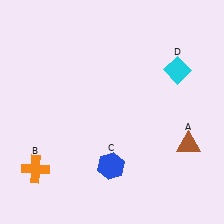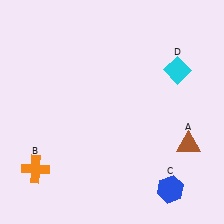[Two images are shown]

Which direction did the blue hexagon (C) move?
The blue hexagon (C) moved right.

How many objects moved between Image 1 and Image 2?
1 object moved between the two images.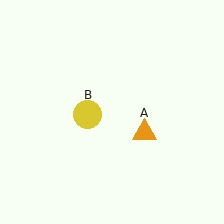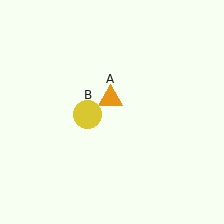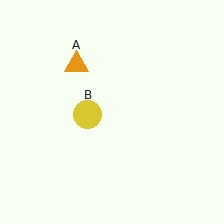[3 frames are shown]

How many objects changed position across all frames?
1 object changed position: orange triangle (object A).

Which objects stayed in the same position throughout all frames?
Yellow circle (object B) remained stationary.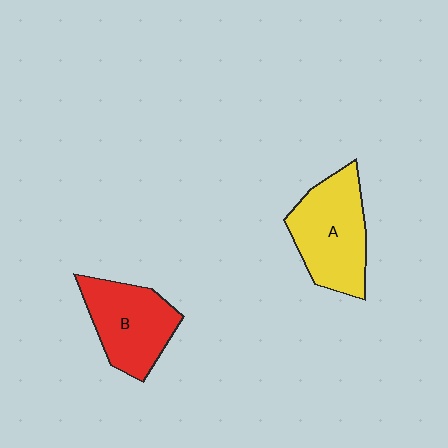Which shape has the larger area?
Shape A (yellow).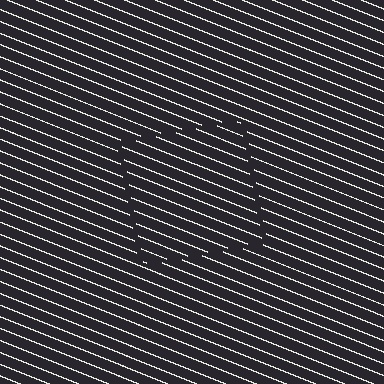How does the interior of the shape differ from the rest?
The interior of the shape contains the same grating, shifted by half a period — the contour is defined by the phase discontinuity where line-ends from the inner and outer gratings abut.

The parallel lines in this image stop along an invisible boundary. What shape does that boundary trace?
An illusory square. The interior of the shape contains the same grating, shifted by half a period — the contour is defined by the phase discontinuity where line-ends from the inner and outer gratings abut.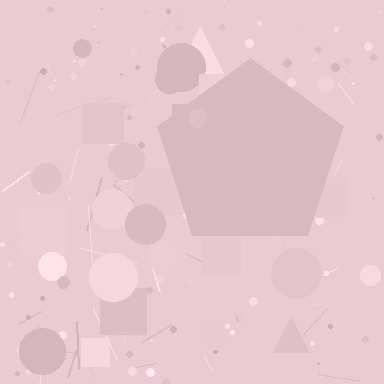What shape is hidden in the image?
A pentagon is hidden in the image.